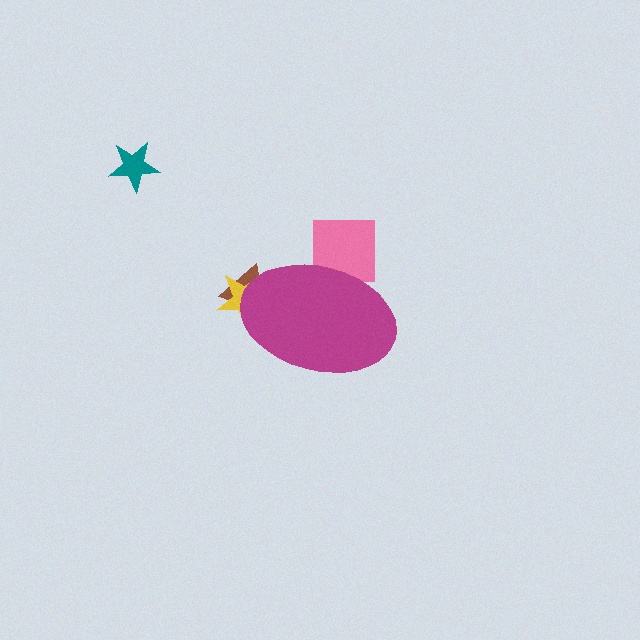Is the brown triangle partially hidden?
Yes, the brown triangle is partially hidden behind the magenta ellipse.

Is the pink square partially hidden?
Yes, the pink square is partially hidden behind the magenta ellipse.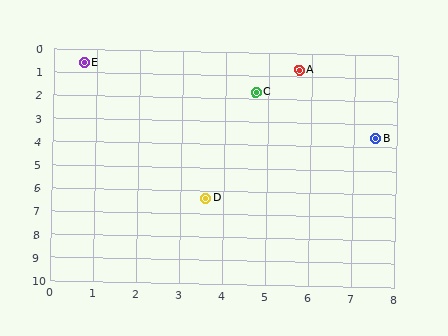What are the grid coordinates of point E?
Point E is at approximately (0.7, 0.6).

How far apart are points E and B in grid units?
Points E and B are about 7.4 grid units apart.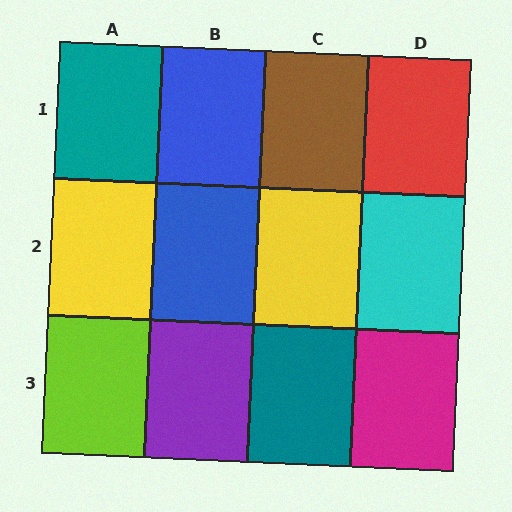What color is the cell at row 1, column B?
Blue.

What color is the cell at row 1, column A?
Teal.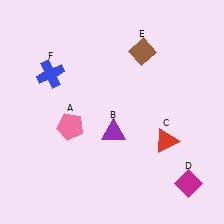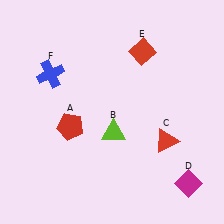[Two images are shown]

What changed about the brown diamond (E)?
In Image 1, E is brown. In Image 2, it changed to red.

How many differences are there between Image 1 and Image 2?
There are 3 differences between the two images.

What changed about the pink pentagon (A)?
In Image 1, A is pink. In Image 2, it changed to red.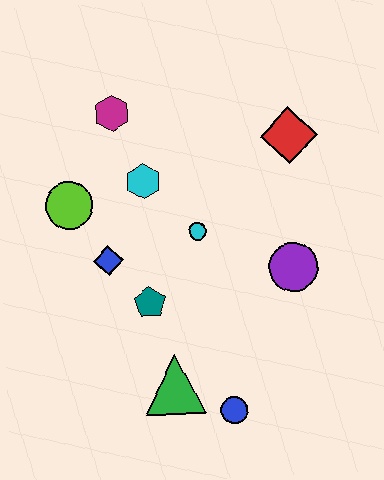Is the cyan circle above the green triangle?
Yes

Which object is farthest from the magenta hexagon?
The blue circle is farthest from the magenta hexagon.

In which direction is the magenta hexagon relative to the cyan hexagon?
The magenta hexagon is above the cyan hexagon.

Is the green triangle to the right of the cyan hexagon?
Yes